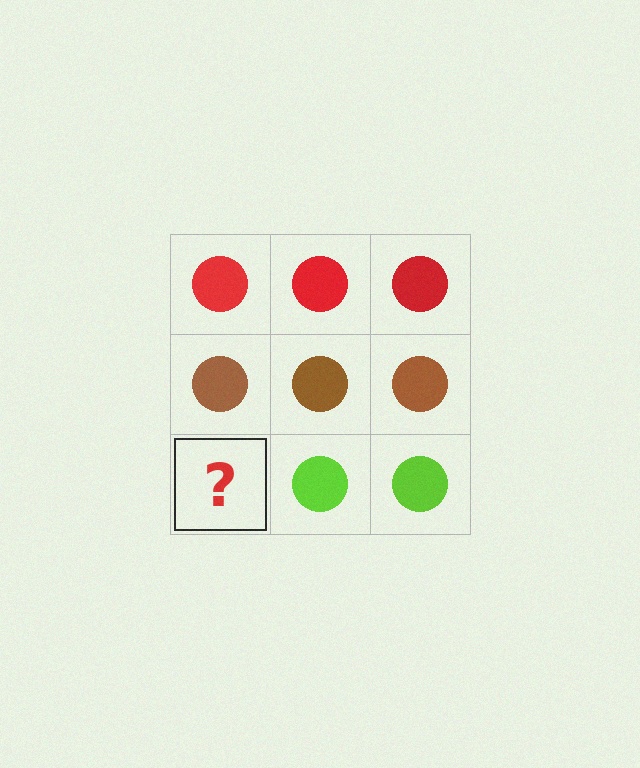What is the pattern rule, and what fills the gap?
The rule is that each row has a consistent color. The gap should be filled with a lime circle.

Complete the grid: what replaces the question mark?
The question mark should be replaced with a lime circle.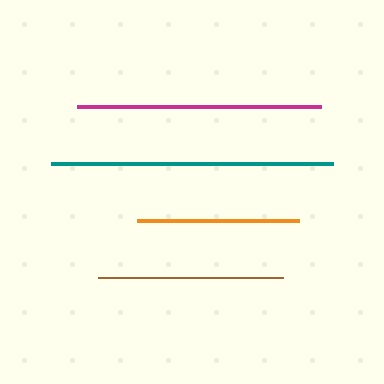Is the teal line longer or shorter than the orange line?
The teal line is longer than the orange line.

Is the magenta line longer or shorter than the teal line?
The teal line is longer than the magenta line.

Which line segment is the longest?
The teal line is the longest at approximately 283 pixels.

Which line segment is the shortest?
The orange line is the shortest at approximately 162 pixels.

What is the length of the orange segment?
The orange segment is approximately 162 pixels long.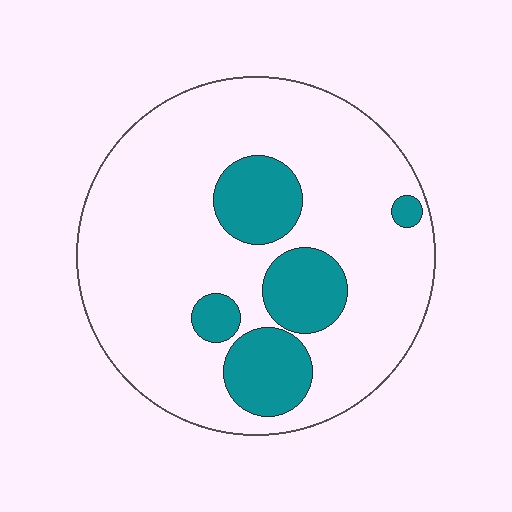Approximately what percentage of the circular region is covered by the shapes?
Approximately 20%.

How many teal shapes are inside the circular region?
5.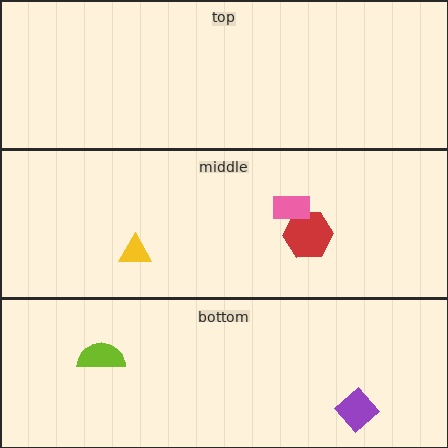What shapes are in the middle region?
The red hexagon, the yellow triangle, the pink rectangle.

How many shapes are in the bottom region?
2.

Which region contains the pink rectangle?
The middle region.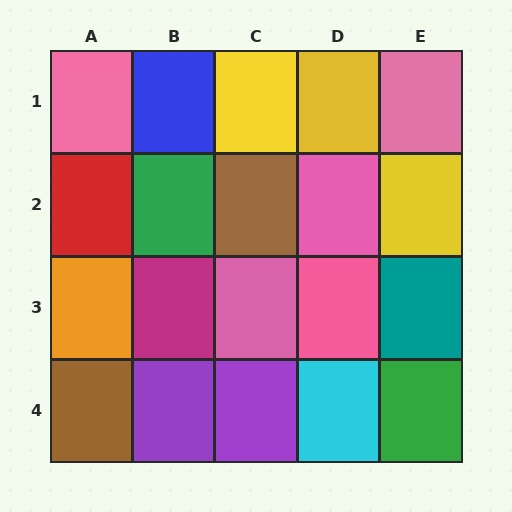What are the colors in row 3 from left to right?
Orange, magenta, pink, pink, teal.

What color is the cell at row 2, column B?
Green.